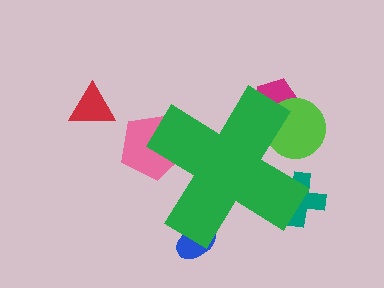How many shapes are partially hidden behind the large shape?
5 shapes are partially hidden.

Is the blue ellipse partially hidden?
Yes, the blue ellipse is partially hidden behind the green cross.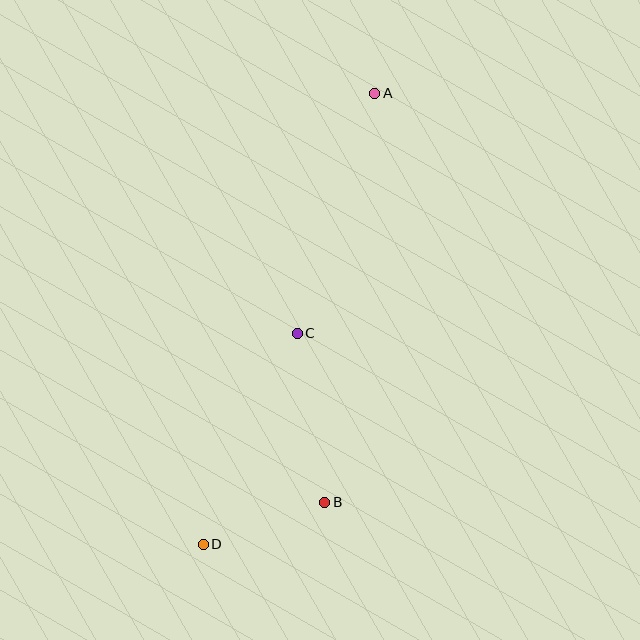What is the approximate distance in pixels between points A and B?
The distance between A and B is approximately 412 pixels.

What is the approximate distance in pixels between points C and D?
The distance between C and D is approximately 231 pixels.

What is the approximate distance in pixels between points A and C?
The distance between A and C is approximately 252 pixels.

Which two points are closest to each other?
Points B and D are closest to each other.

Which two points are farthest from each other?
Points A and D are farthest from each other.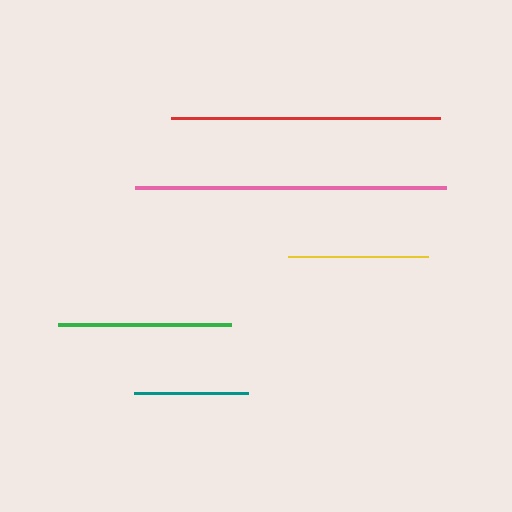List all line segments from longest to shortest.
From longest to shortest: pink, red, green, yellow, teal.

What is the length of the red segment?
The red segment is approximately 269 pixels long.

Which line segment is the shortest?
The teal line is the shortest at approximately 114 pixels.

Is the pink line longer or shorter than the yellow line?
The pink line is longer than the yellow line.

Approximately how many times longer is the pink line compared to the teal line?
The pink line is approximately 2.7 times the length of the teal line.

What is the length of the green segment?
The green segment is approximately 173 pixels long.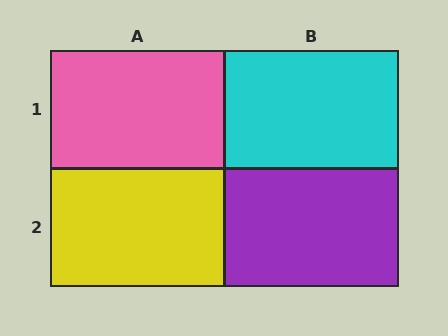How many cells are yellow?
1 cell is yellow.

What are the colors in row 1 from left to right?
Pink, cyan.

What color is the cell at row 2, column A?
Yellow.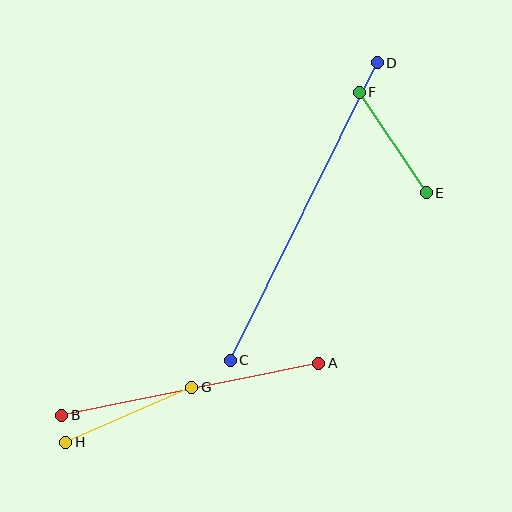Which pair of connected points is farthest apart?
Points C and D are farthest apart.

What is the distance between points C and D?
The distance is approximately 332 pixels.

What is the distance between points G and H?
The distance is approximately 138 pixels.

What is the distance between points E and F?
The distance is approximately 121 pixels.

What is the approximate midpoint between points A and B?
The midpoint is at approximately (190, 389) pixels.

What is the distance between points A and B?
The distance is approximately 262 pixels.